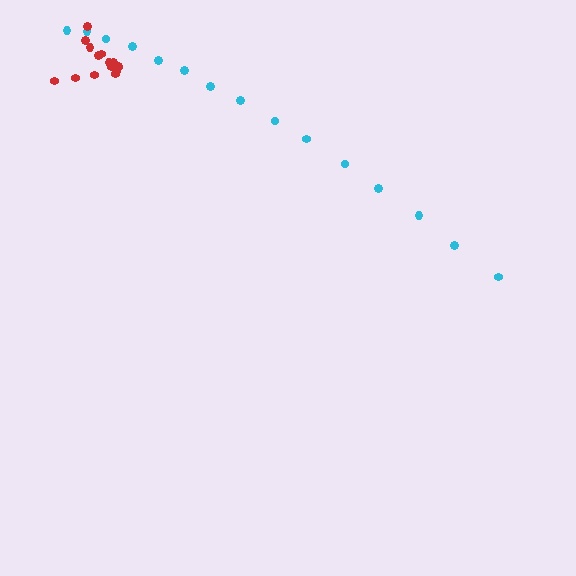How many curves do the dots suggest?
There are 2 distinct paths.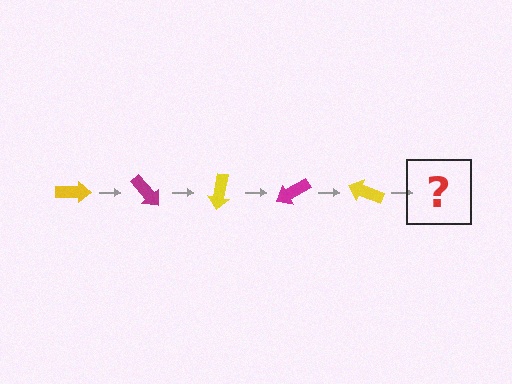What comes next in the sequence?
The next element should be a magenta arrow, rotated 250 degrees from the start.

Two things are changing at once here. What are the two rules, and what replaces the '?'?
The two rules are that it rotates 50 degrees each step and the color cycles through yellow and magenta. The '?' should be a magenta arrow, rotated 250 degrees from the start.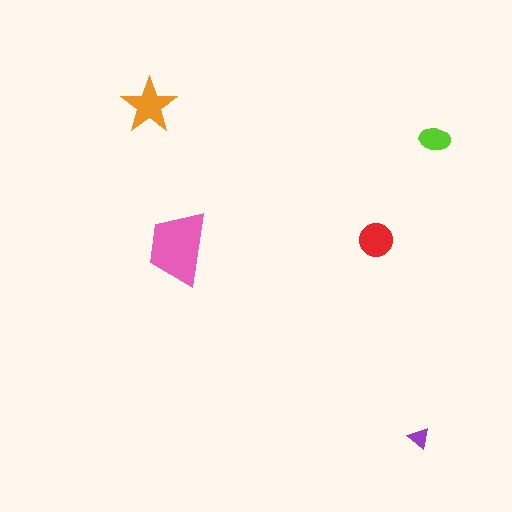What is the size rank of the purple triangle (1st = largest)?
5th.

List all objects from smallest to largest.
The purple triangle, the lime ellipse, the red circle, the orange star, the pink trapezoid.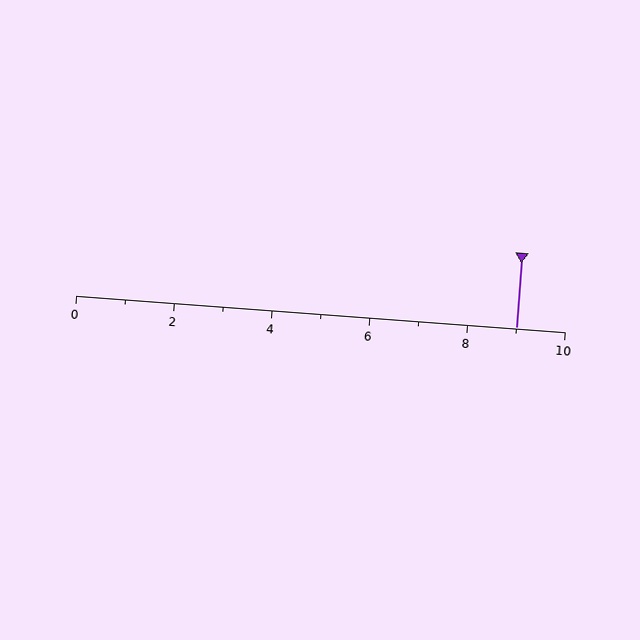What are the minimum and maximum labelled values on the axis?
The axis runs from 0 to 10.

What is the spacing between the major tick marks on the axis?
The major ticks are spaced 2 apart.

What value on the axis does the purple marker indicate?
The marker indicates approximately 9.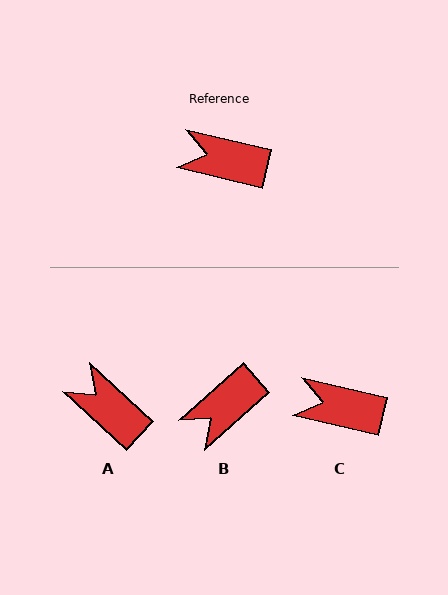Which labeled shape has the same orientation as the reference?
C.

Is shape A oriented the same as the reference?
No, it is off by about 29 degrees.